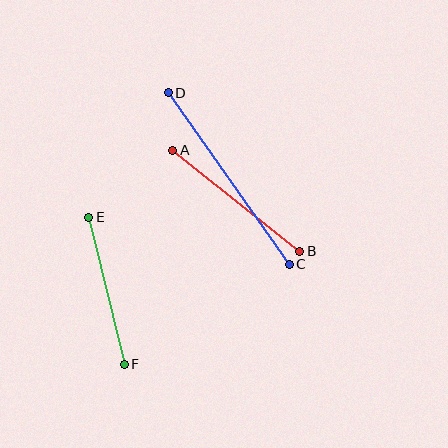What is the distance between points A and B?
The distance is approximately 162 pixels.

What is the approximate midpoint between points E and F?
The midpoint is at approximately (106, 291) pixels.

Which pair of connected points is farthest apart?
Points C and D are farthest apart.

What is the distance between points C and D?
The distance is approximately 210 pixels.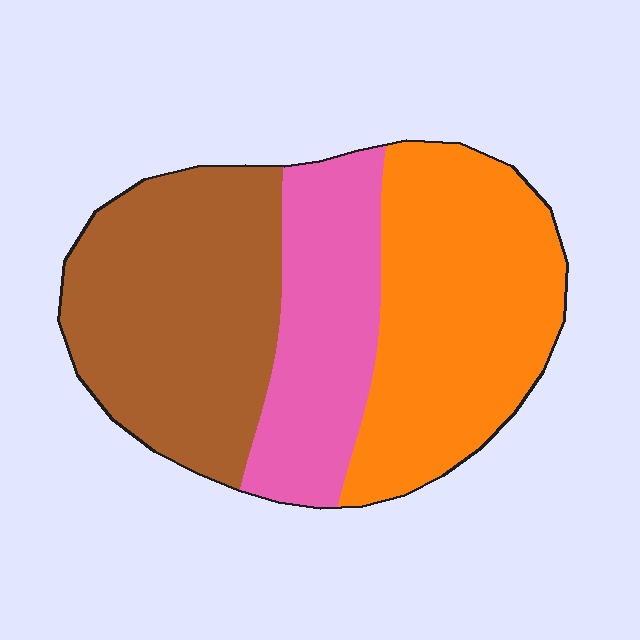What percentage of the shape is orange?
Orange takes up between a third and a half of the shape.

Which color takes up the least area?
Pink, at roughly 25%.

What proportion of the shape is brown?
Brown covers roughly 40% of the shape.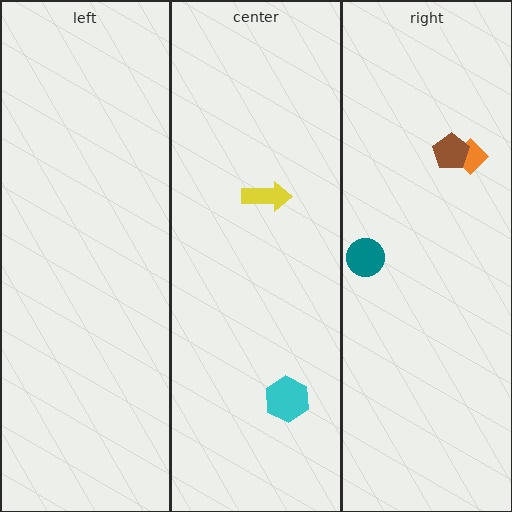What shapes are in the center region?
The cyan hexagon, the yellow arrow.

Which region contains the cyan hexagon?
The center region.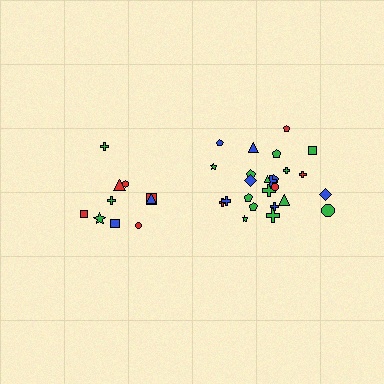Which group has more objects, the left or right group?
The right group.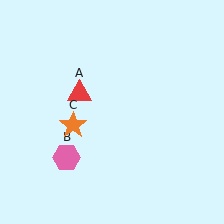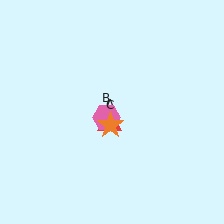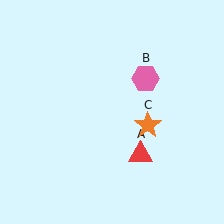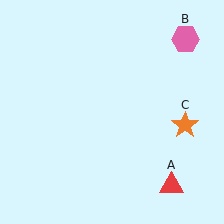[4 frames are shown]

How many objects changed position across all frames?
3 objects changed position: red triangle (object A), pink hexagon (object B), orange star (object C).